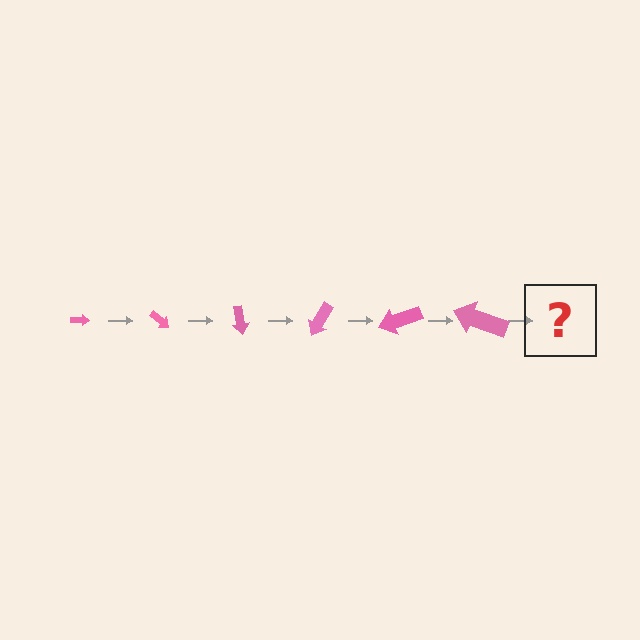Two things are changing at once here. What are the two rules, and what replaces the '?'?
The two rules are that the arrow grows larger each step and it rotates 40 degrees each step. The '?' should be an arrow, larger than the previous one and rotated 240 degrees from the start.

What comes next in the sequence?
The next element should be an arrow, larger than the previous one and rotated 240 degrees from the start.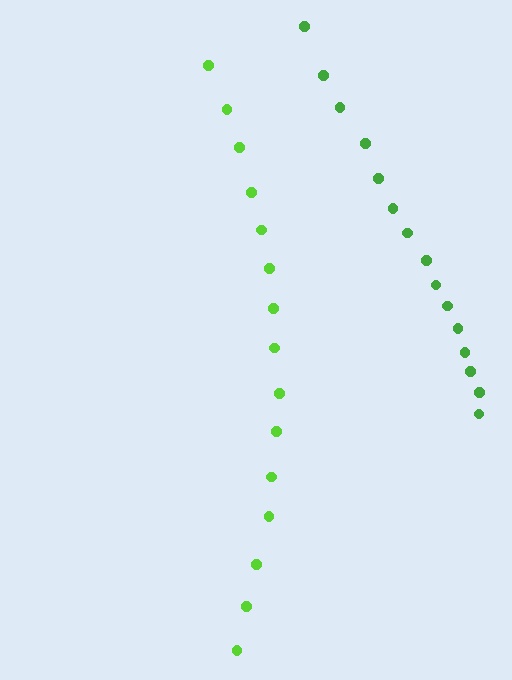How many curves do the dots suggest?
There are 2 distinct paths.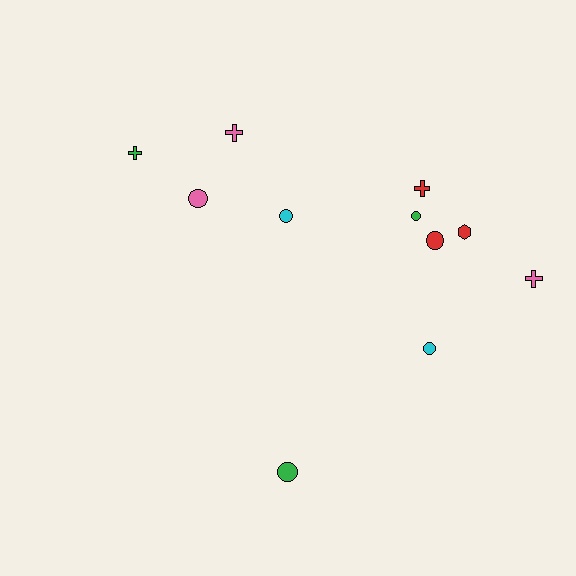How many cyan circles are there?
There are 2 cyan circles.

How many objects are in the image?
There are 11 objects.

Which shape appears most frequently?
Circle, with 6 objects.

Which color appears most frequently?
Pink, with 3 objects.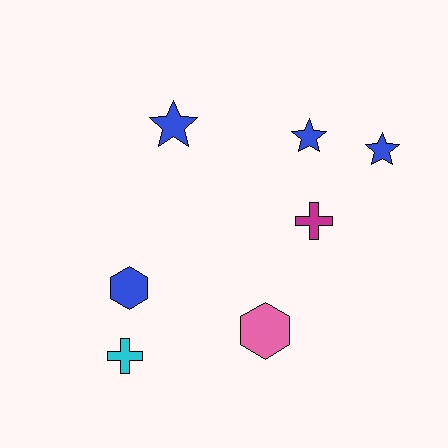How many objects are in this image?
There are 7 objects.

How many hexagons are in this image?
There are 2 hexagons.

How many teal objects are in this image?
There are no teal objects.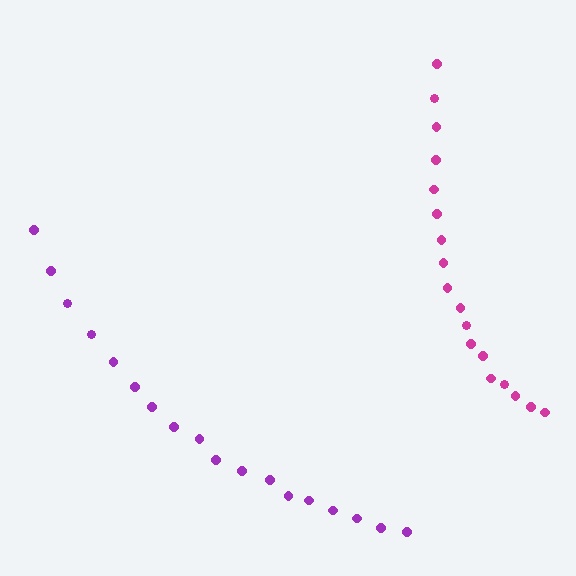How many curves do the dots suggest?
There are 2 distinct paths.